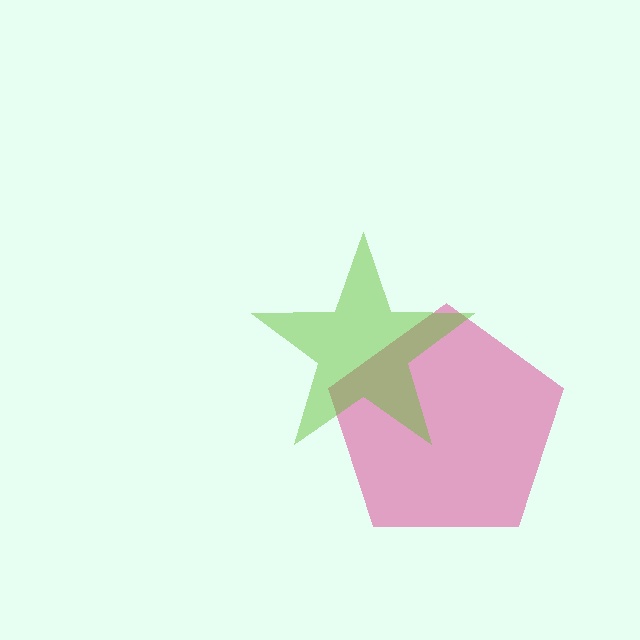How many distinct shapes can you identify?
There are 2 distinct shapes: a pink pentagon, a lime star.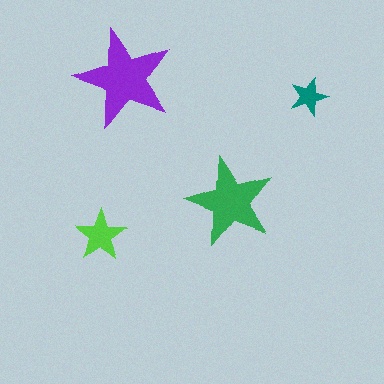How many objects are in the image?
There are 4 objects in the image.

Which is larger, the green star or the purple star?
The purple one.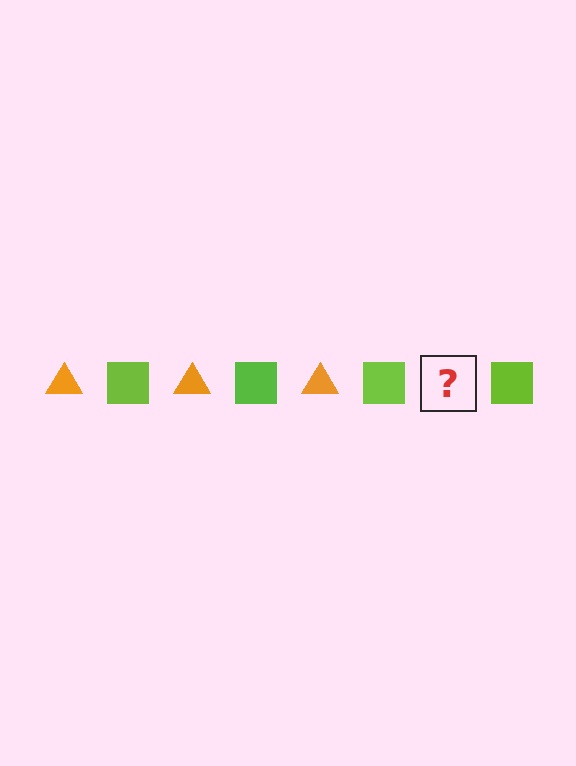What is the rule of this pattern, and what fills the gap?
The rule is that the pattern alternates between orange triangle and lime square. The gap should be filled with an orange triangle.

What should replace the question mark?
The question mark should be replaced with an orange triangle.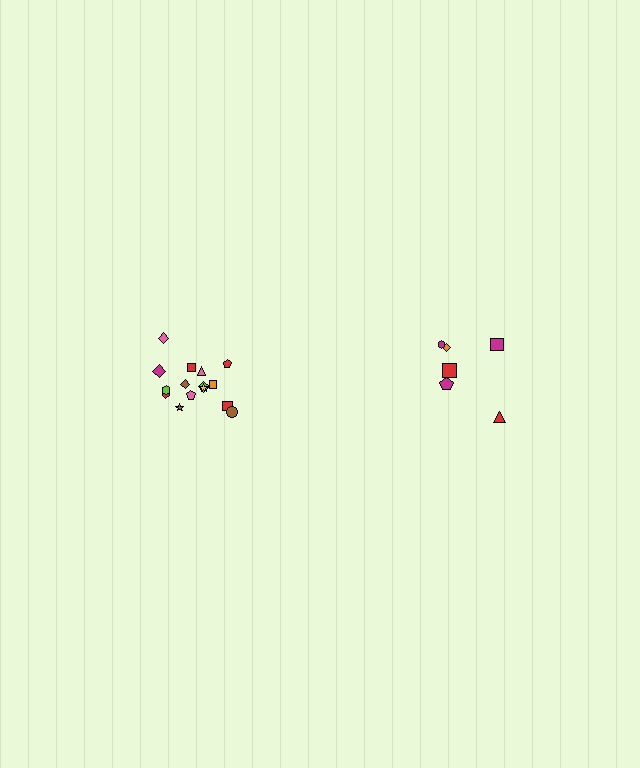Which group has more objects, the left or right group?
The left group.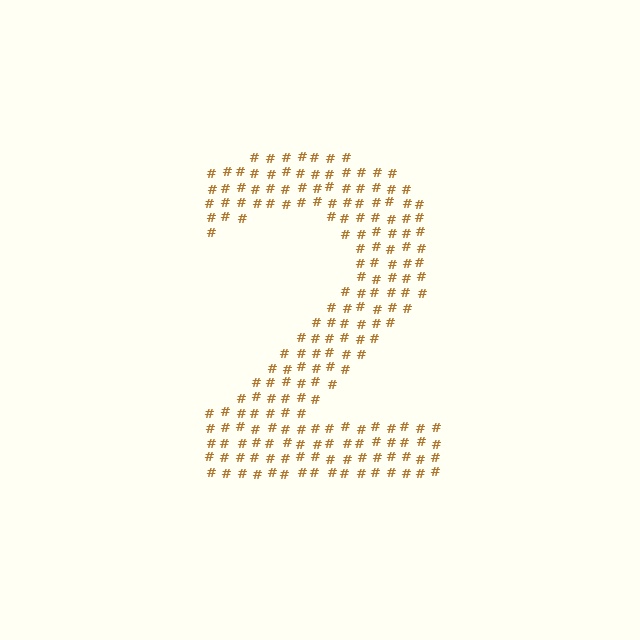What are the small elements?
The small elements are hash symbols.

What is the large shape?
The large shape is the digit 2.